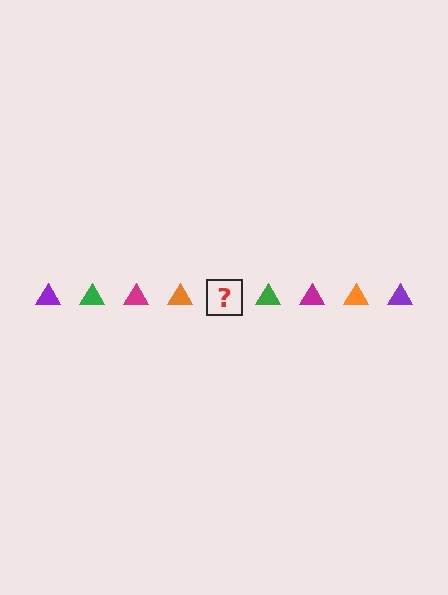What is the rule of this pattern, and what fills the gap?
The rule is that the pattern cycles through purple, green, magenta, orange triangles. The gap should be filled with a purple triangle.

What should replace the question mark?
The question mark should be replaced with a purple triangle.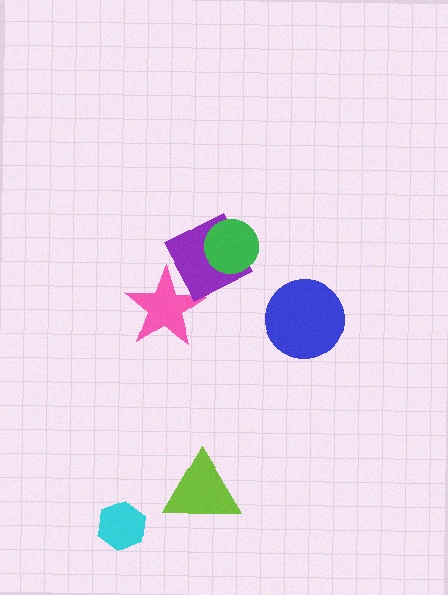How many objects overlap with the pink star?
1 object overlaps with the pink star.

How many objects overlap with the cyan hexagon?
0 objects overlap with the cyan hexagon.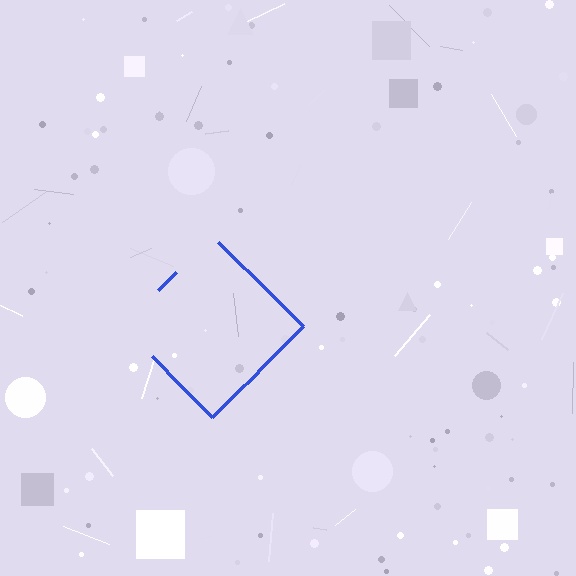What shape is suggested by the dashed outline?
The dashed outline suggests a diamond.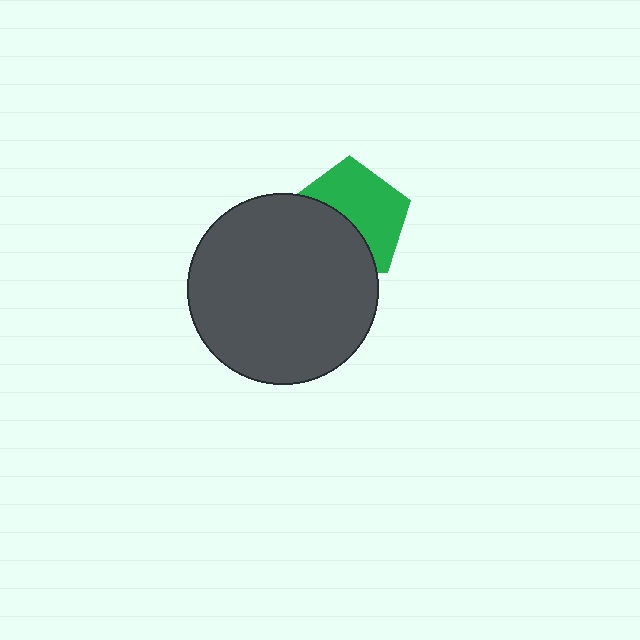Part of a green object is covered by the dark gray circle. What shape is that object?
It is a pentagon.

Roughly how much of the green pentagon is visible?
About half of it is visible (roughly 56%).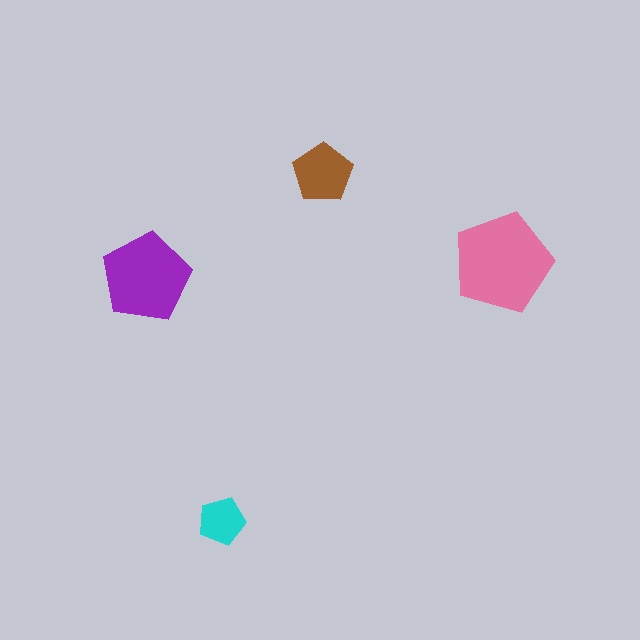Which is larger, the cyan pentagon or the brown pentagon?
The brown one.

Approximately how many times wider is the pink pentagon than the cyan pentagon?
About 2 times wider.